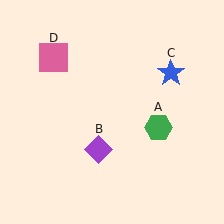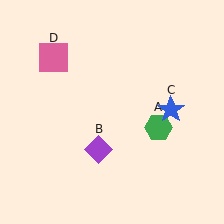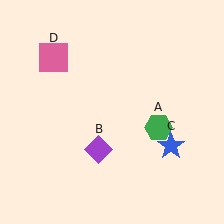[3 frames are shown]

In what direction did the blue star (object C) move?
The blue star (object C) moved down.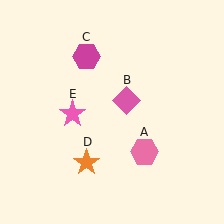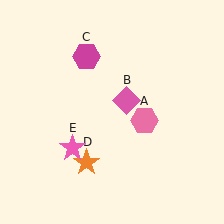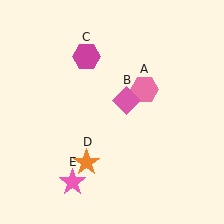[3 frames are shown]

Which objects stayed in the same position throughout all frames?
Pink diamond (object B) and magenta hexagon (object C) and orange star (object D) remained stationary.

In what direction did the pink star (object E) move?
The pink star (object E) moved down.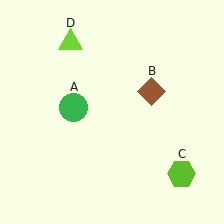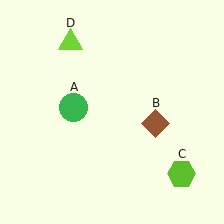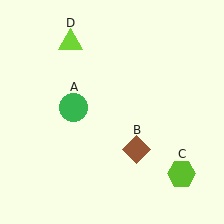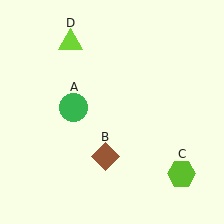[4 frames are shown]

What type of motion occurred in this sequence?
The brown diamond (object B) rotated clockwise around the center of the scene.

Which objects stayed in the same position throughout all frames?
Green circle (object A) and lime hexagon (object C) and lime triangle (object D) remained stationary.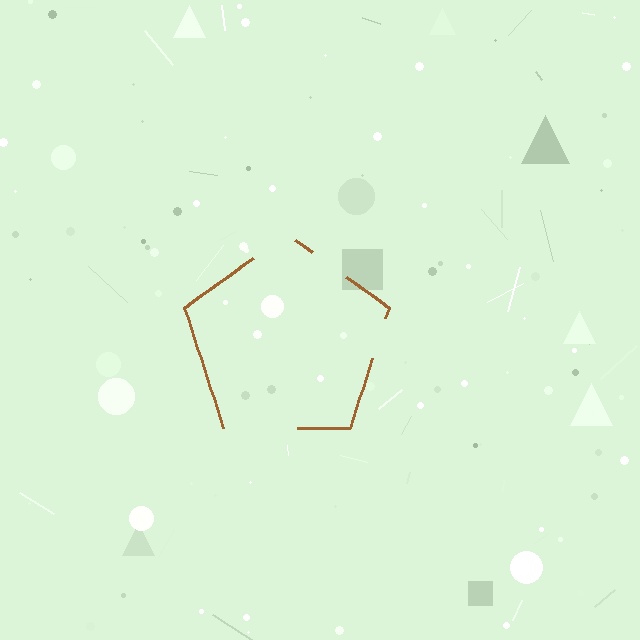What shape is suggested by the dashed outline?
The dashed outline suggests a pentagon.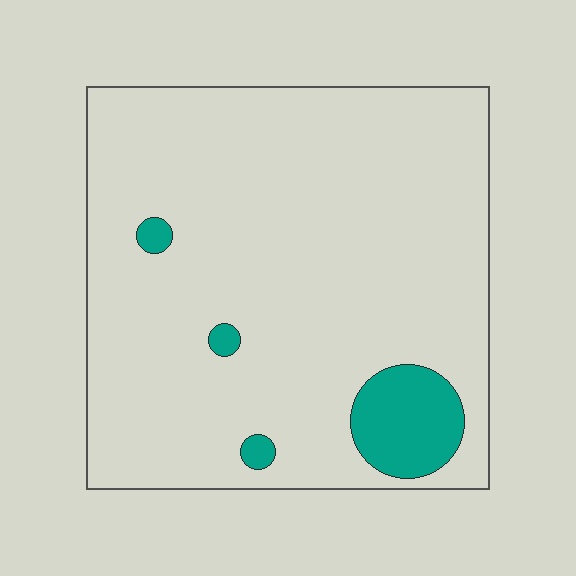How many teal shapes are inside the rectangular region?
4.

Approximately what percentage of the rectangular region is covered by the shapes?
Approximately 10%.